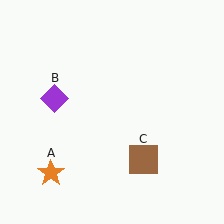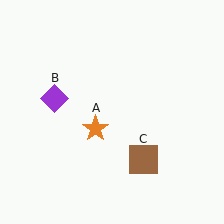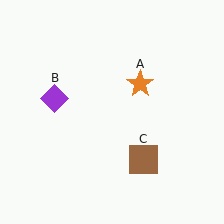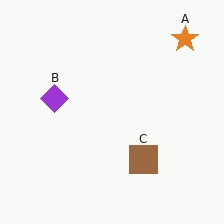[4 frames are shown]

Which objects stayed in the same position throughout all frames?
Purple diamond (object B) and brown square (object C) remained stationary.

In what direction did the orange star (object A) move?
The orange star (object A) moved up and to the right.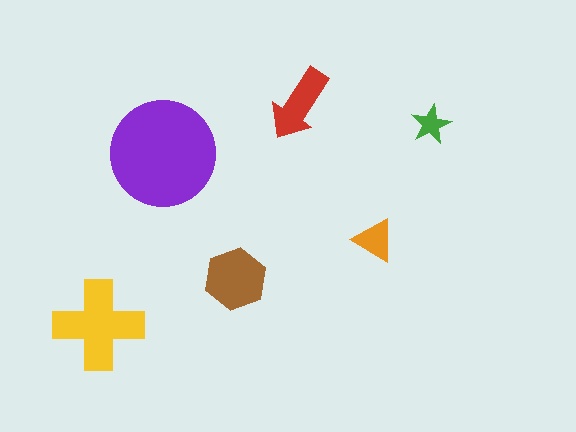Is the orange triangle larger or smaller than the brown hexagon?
Smaller.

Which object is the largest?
The purple circle.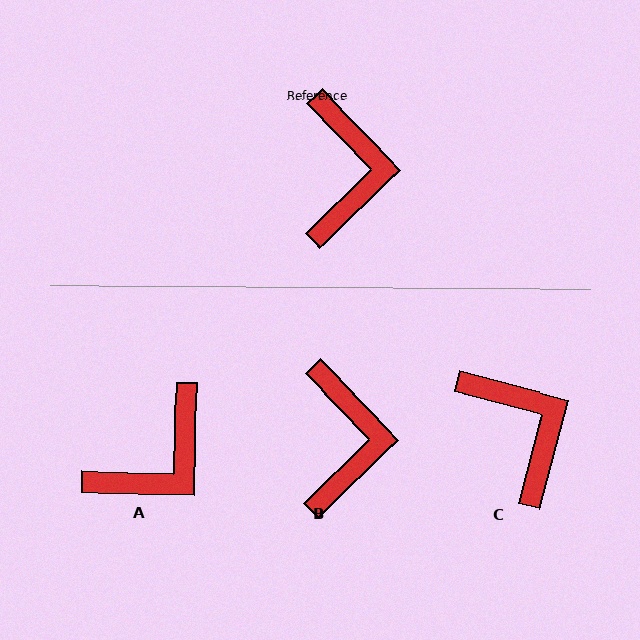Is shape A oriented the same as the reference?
No, it is off by about 46 degrees.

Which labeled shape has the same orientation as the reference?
B.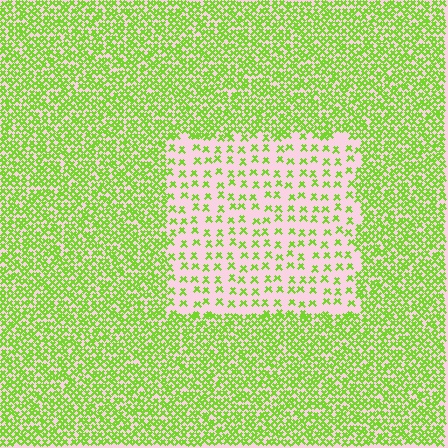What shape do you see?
I see a rectangle.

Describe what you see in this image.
The image contains small lime elements arranged at two different densities. A rectangle-shaped region is visible where the elements are less densely packed than the surrounding area.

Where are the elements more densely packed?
The elements are more densely packed outside the rectangle boundary.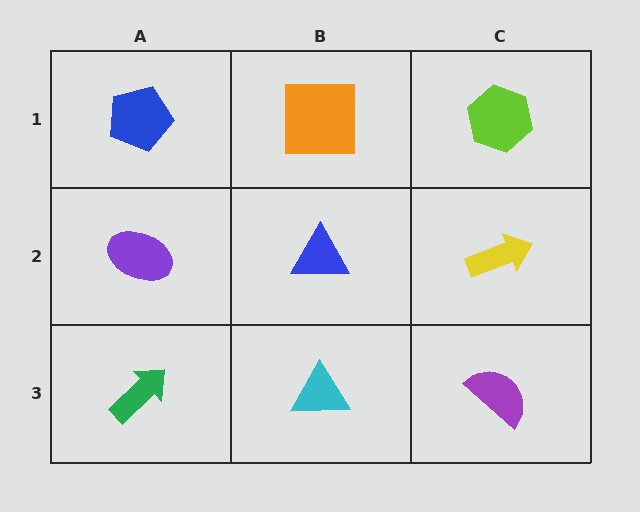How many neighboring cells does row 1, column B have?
3.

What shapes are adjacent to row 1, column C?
A yellow arrow (row 2, column C), an orange square (row 1, column B).